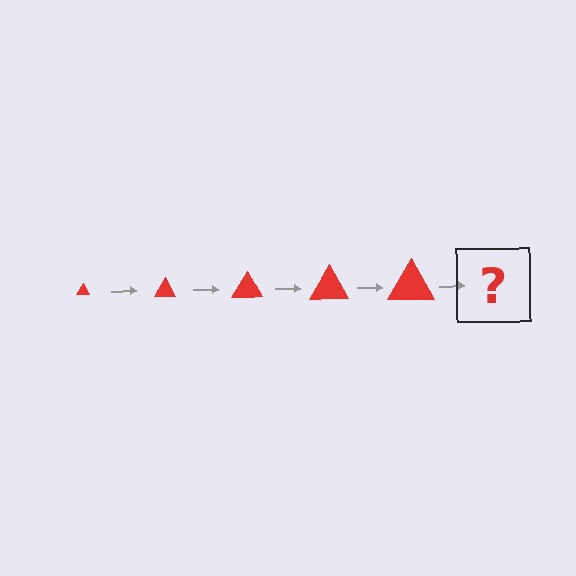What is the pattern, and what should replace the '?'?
The pattern is that the triangle gets progressively larger each step. The '?' should be a red triangle, larger than the previous one.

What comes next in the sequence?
The next element should be a red triangle, larger than the previous one.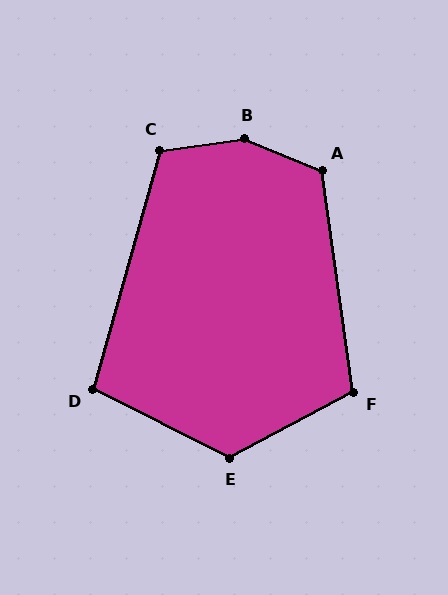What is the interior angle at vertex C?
Approximately 114 degrees (obtuse).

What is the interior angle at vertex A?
Approximately 121 degrees (obtuse).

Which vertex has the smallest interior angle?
D, at approximately 101 degrees.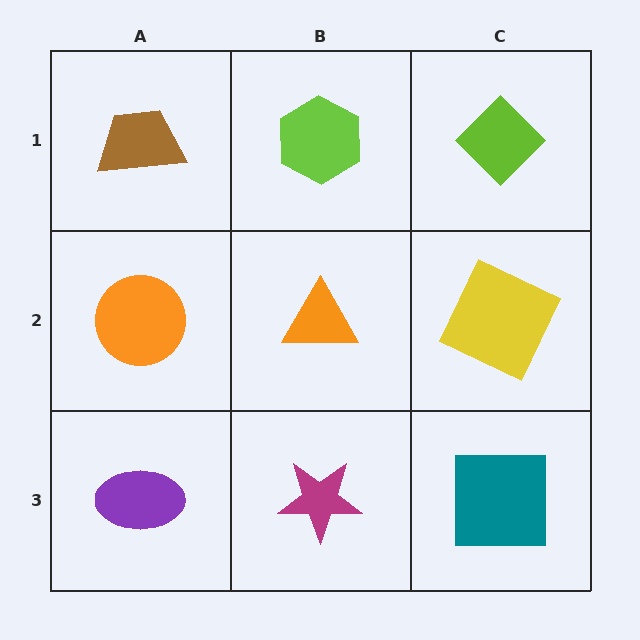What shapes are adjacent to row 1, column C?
A yellow square (row 2, column C), a lime hexagon (row 1, column B).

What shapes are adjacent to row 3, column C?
A yellow square (row 2, column C), a magenta star (row 3, column B).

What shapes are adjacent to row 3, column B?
An orange triangle (row 2, column B), a purple ellipse (row 3, column A), a teal square (row 3, column C).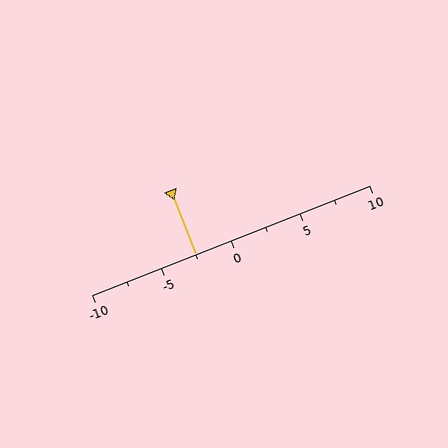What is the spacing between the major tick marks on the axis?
The major ticks are spaced 5 apart.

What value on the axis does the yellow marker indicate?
The marker indicates approximately -2.5.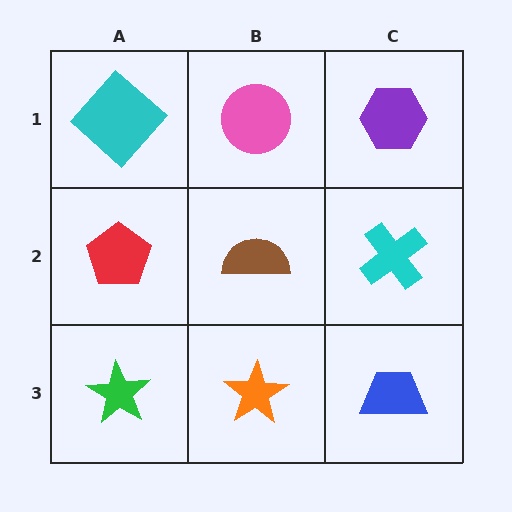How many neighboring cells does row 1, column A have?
2.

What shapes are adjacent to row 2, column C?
A purple hexagon (row 1, column C), a blue trapezoid (row 3, column C), a brown semicircle (row 2, column B).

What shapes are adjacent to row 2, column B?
A pink circle (row 1, column B), an orange star (row 3, column B), a red pentagon (row 2, column A), a cyan cross (row 2, column C).